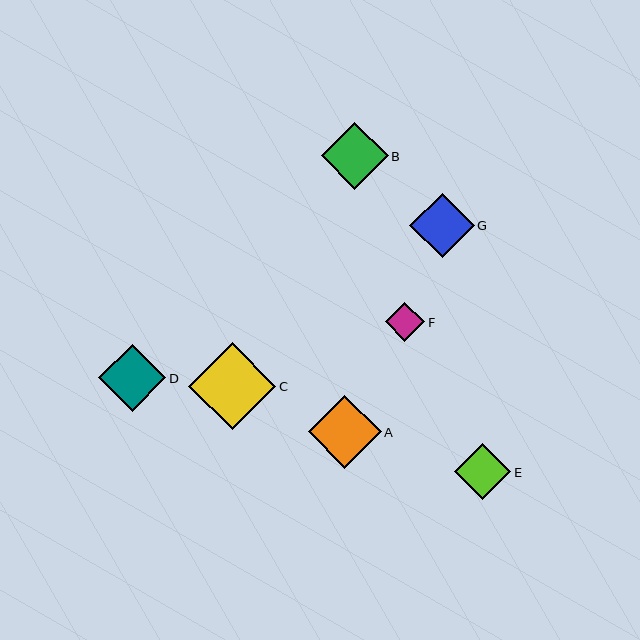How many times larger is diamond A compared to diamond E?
Diamond A is approximately 1.3 times the size of diamond E.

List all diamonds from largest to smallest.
From largest to smallest: C, A, B, D, G, E, F.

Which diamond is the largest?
Diamond C is the largest with a size of approximately 87 pixels.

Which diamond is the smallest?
Diamond F is the smallest with a size of approximately 40 pixels.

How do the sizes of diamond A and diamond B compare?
Diamond A and diamond B are approximately the same size.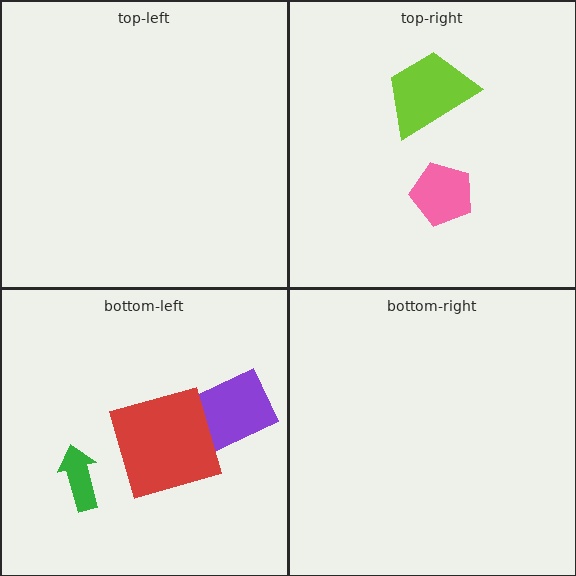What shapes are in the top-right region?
The lime trapezoid, the pink pentagon.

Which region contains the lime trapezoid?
The top-right region.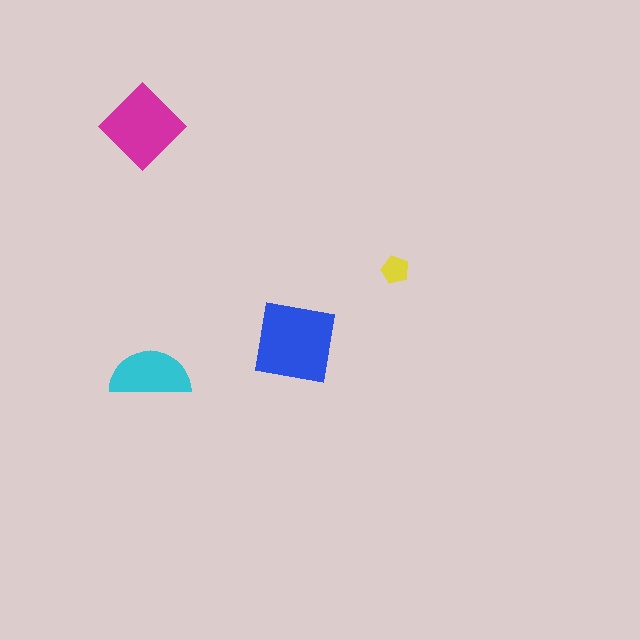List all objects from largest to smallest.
The blue square, the magenta diamond, the cyan semicircle, the yellow pentagon.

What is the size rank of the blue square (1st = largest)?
1st.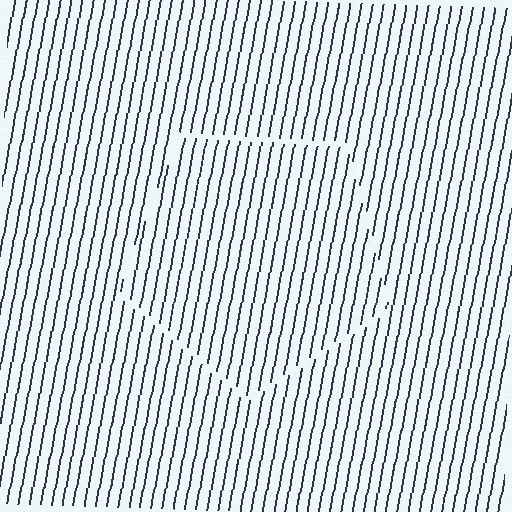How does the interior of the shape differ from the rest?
The interior of the shape contains the same grating, shifted by half a period — the contour is defined by the phase discontinuity where line-ends from the inner and outer gratings abut.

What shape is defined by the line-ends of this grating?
An illusory pentagon. The interior of the shape contains the same grating, shifted by half a period — the contour is defined by the phase discontinuity where line-ends from the inner and outer gratings abut.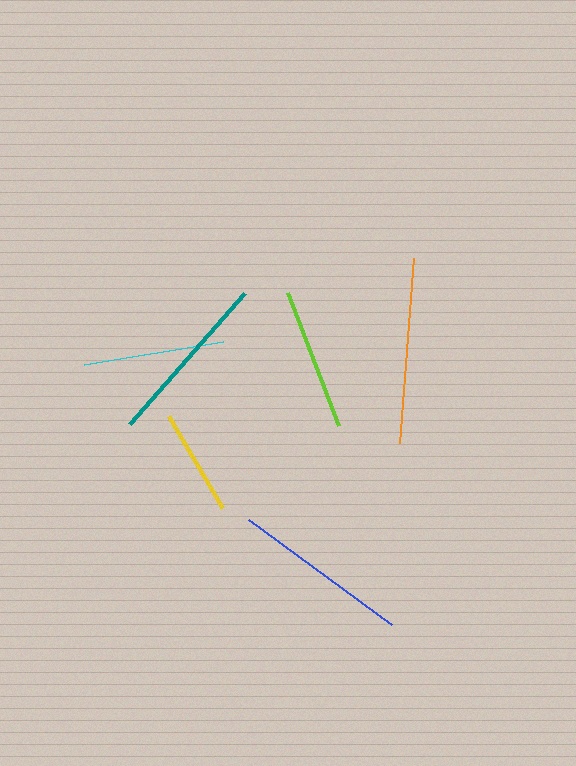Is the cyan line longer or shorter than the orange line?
The orange line is longer than the cyan line.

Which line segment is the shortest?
The yellow line is the shortest at approximately 106 pixels.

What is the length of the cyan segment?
The cyan segment is approximately 142 pixels long.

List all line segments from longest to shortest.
From longest to shortest: orange, blue, teal, lime, cyan, yellow.